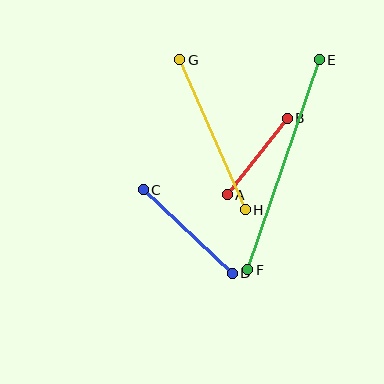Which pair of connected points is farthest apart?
Points E and F are farthest apart.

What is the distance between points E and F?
The distance is approximately 222 pixels.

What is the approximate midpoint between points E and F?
The midpoint is at approximately (283, 165) pixels.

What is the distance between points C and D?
The distance is approximately 122 pixels.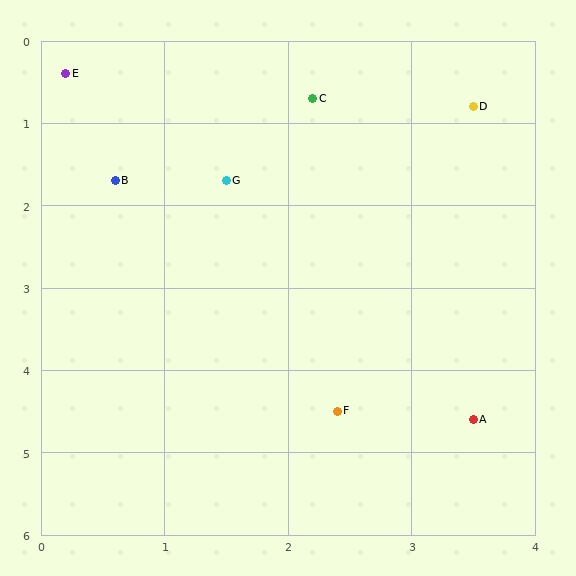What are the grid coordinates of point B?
Point B is at approximately (0.6, 1.7).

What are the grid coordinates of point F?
Point F is at approximately (2.4, 4.5).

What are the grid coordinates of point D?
Point D is at approximately (3.5, 0.8).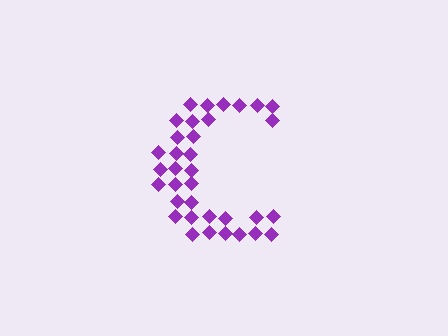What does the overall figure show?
The overall figure shows the letter C.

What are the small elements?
The small elements are diamonds.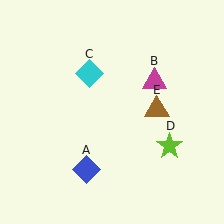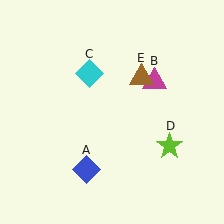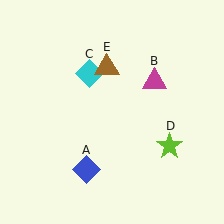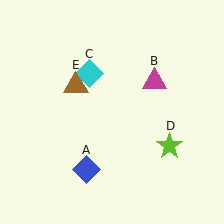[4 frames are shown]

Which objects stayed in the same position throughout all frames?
Blue diamond (object A) and magenta triangle (object B) and cyan diamond (object C) and lime star (object D) remained stationary.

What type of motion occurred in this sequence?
The brown triangle (object E) rotated counterclockwise around the center of the scene.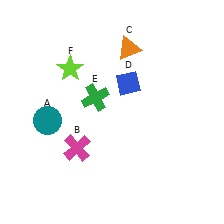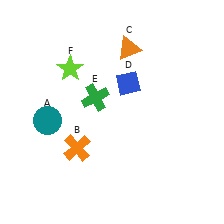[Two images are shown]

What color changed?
The cross (B) changed from magenta in Image 1 to orange in Image 2.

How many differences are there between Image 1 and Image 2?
There is 1 difference between the two images.